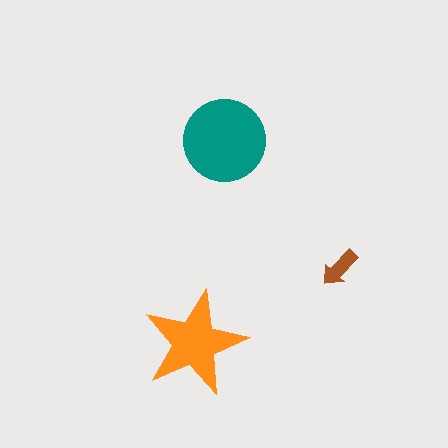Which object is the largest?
The teal circle.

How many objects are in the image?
There are 3 objects in the image.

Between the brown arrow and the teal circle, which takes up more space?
The teal circle.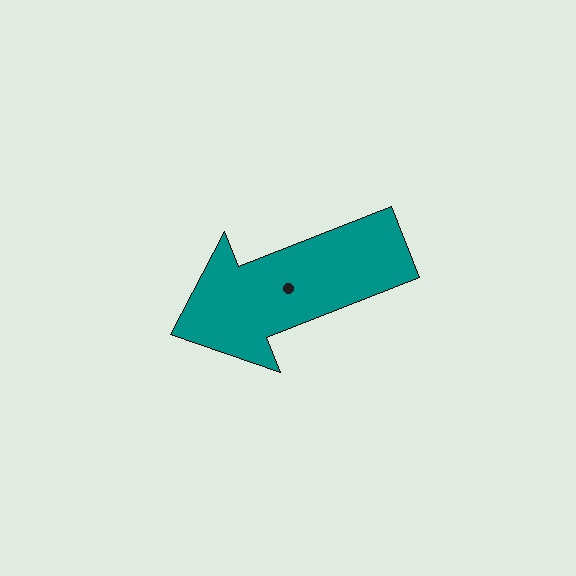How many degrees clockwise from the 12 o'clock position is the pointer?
Approximately 249 degrees.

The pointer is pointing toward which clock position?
Roughly 8 o'clock.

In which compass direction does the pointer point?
West.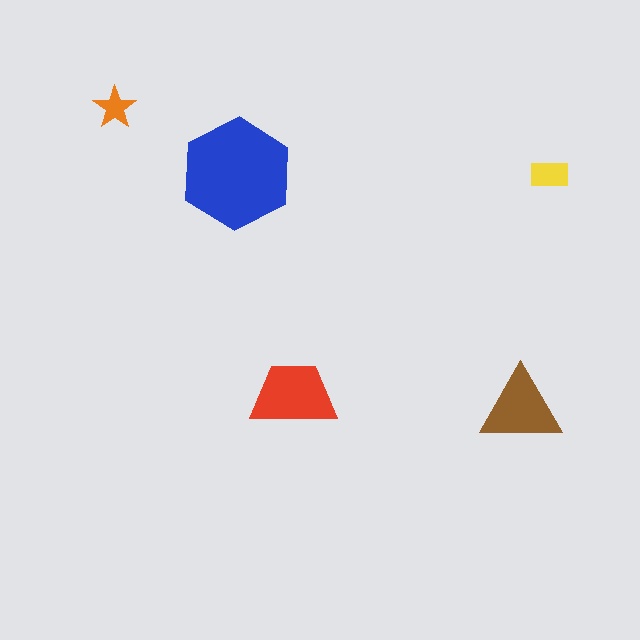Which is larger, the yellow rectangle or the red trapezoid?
The red trapezoid.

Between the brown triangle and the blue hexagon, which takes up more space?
The blue hexagon.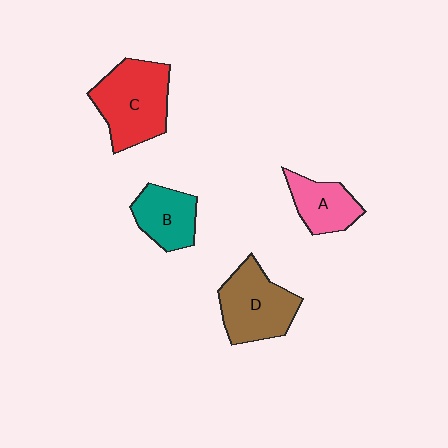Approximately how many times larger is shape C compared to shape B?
Approximately 1.6 times.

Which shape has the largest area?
Shape C (red).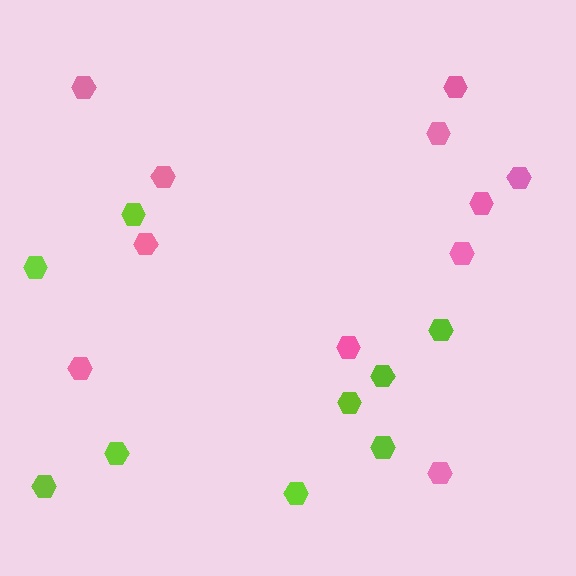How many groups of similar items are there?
There are 2 groups: one group of lime hexagons (9) and one group of pink hexagons (11).